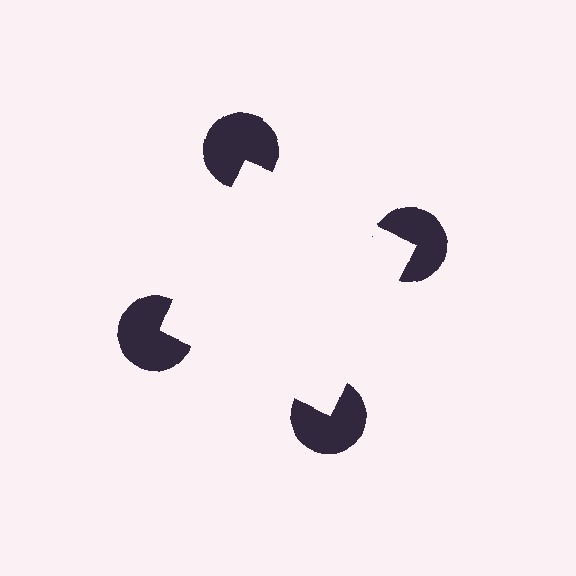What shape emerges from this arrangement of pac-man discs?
An illusory square — its edges are inferred from the aligned wedge cuts in the pac-man discs, not physically drawn.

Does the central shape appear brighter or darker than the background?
It typically appears slightly brighter than the background, even though no actual brightness change is drawn.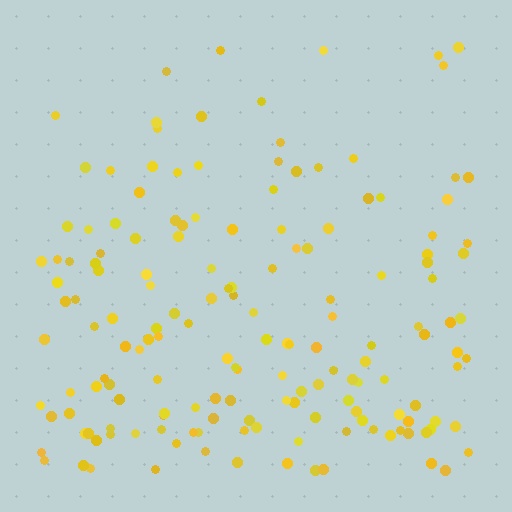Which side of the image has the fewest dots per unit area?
The top.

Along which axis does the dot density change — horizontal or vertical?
Vertical.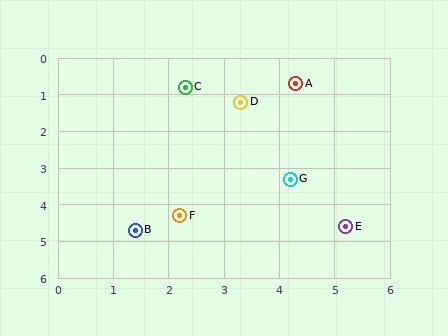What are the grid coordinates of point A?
Point A is at approximately (4.3, 0.7).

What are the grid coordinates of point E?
Point E is at approximately (5.2, 4.6).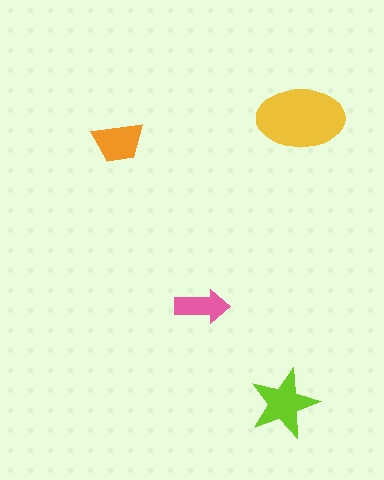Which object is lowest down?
The lime star is bottommost.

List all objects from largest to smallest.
The yellow ellipse, the lime star, the orange trapezoid, the pink arrow.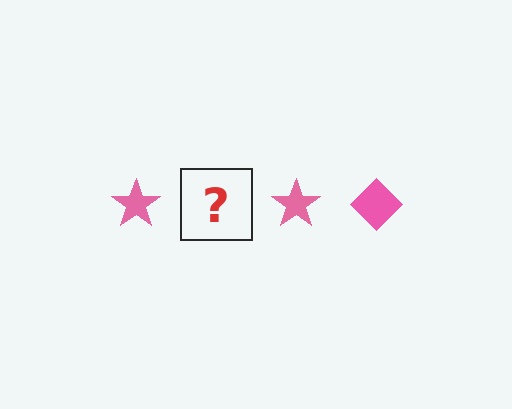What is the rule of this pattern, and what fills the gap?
The rule is that the pattern cycles through star, diamond shapes in pink. The gap should be filled with a pink diamond.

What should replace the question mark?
The question mark should be replaced with a pink diamond.